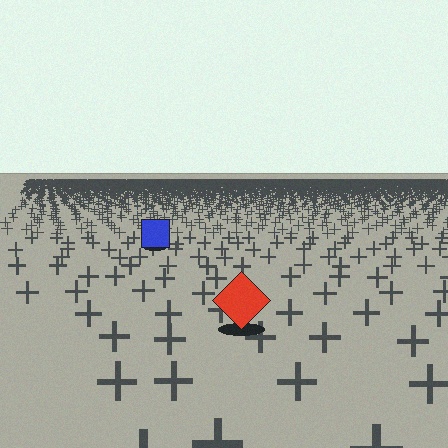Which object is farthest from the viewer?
The blue square is farthest from the viewer. It appears smaller and the ground texture around it is denser.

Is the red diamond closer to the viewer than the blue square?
Yes. The red diamond is closer — you can tell from the texture gradient: the ground texture is coarser near it.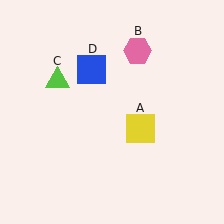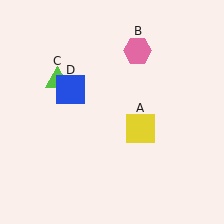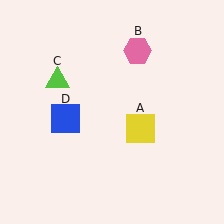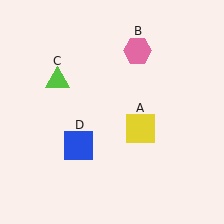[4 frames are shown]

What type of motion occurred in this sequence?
The blue square (object D) rotated counterclockwise around the center of the scene.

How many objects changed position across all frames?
1 object changed position: blue square (object D).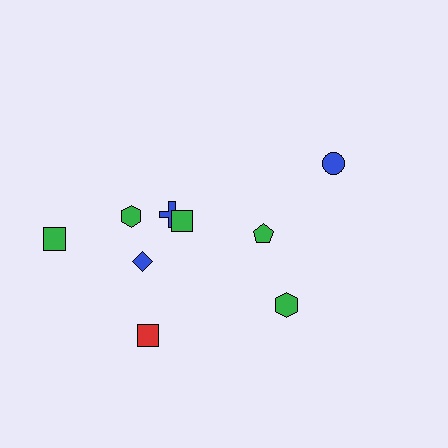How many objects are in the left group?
There are 6 objects.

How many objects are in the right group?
There are 3 objects.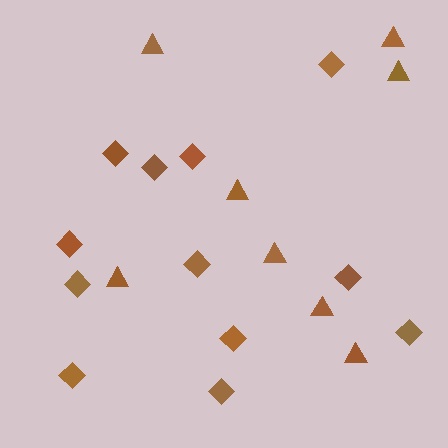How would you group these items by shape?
There are 2 groups: one group of diamonds (12) and one group of triangles (8).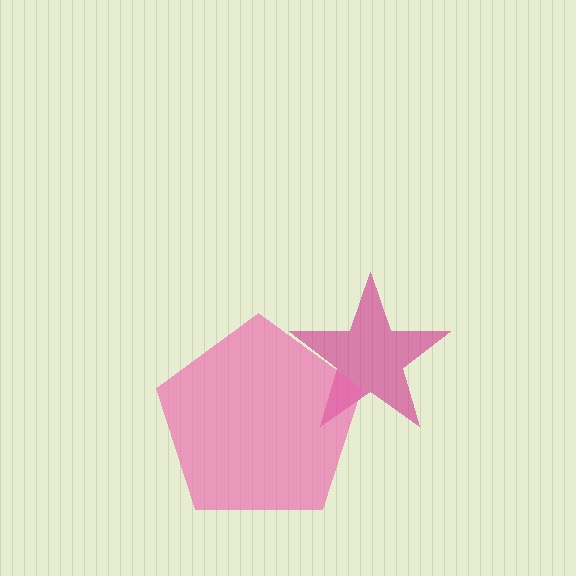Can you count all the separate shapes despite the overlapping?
Yes, there are 2 separate shapes.